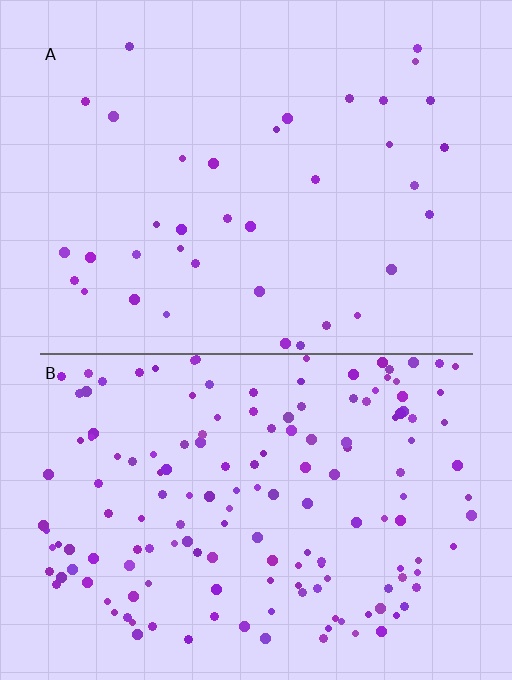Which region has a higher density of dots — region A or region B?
B (the bottom).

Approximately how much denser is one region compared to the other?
Approximately 4.3× — region B over region A.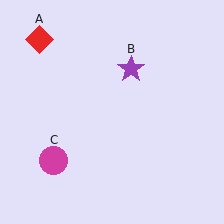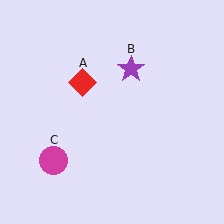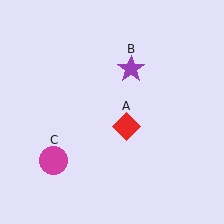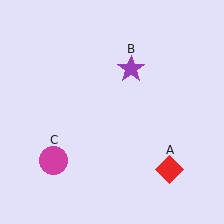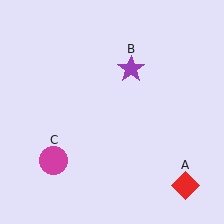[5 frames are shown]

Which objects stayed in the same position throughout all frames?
Purple star (object B) and magenta circle (object C) remained stationary.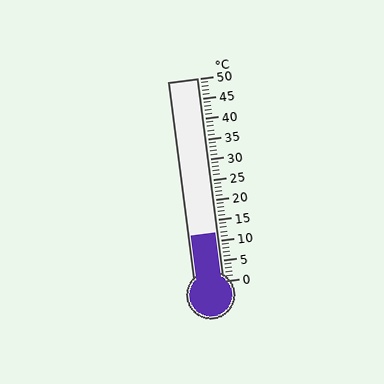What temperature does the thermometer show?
The thermometer shows approximately 12°C.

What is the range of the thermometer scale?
The thermometer scale ranges from 0°C to 50°C.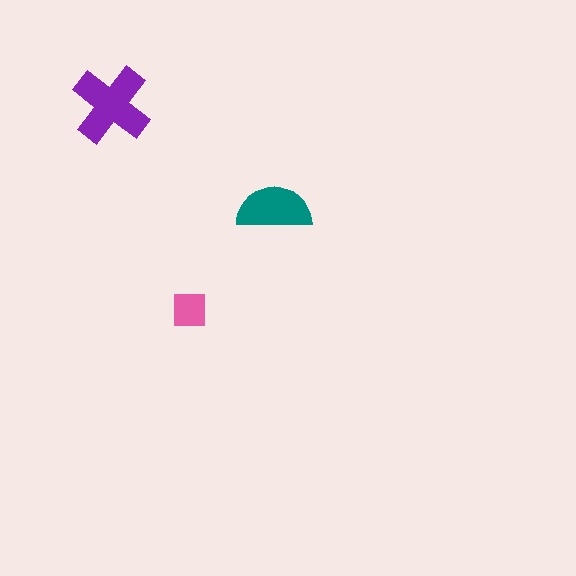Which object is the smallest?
The pink square.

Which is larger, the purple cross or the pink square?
The purple cross.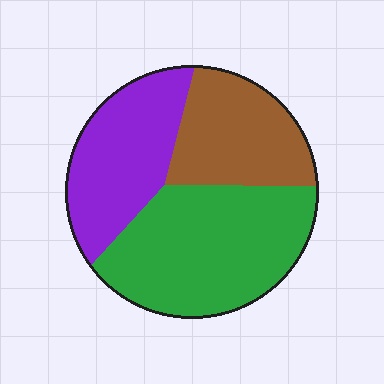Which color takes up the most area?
Green, at roughly 45%.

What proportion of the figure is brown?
Brown takes up about one quarter (1/4) of the figure.